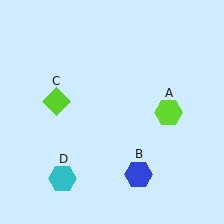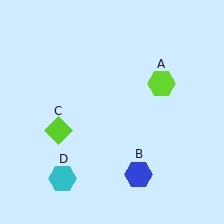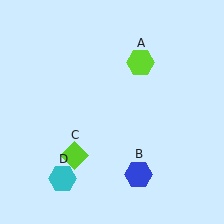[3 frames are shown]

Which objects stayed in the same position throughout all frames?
Blue hexagon (object B) and cyan hexagon (object D) remained stationary.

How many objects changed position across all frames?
2 objects changed position: lime hexagon (object A), lime diamond (object C).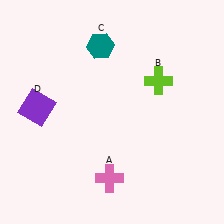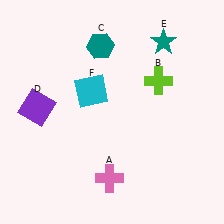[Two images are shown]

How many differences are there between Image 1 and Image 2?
There are 2 differences between the two images.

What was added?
A teal star (E), a cyan square (F) were added in Image 2.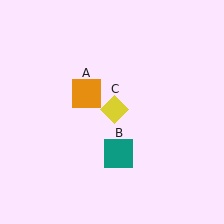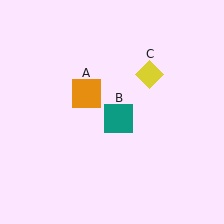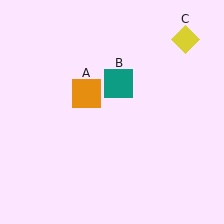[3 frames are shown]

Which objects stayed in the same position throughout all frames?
Orange square (object A) remained stationary.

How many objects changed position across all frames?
2 objects changed position: teal square (object B), yellow diamond (object C).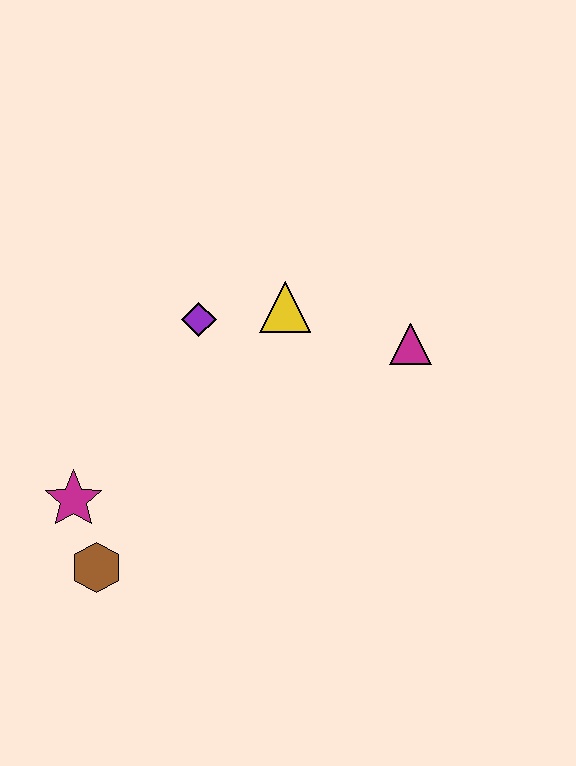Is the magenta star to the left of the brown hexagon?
Yes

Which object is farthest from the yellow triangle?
The brown hexagon is farthest from the yellow triangle.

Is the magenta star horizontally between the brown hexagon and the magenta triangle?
No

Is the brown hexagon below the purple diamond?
Yes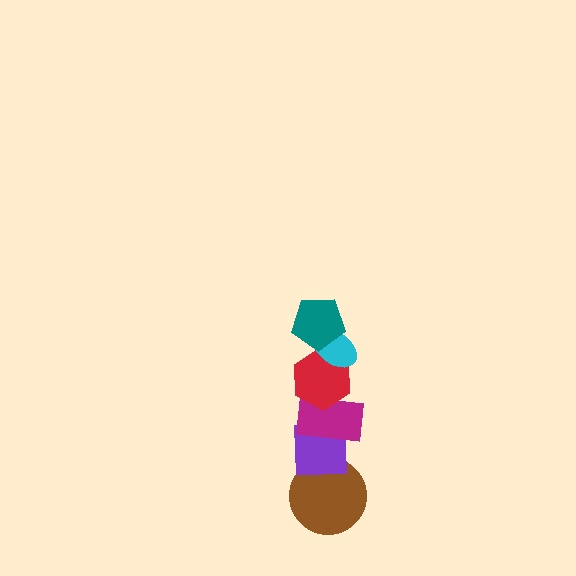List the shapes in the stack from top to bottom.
From top to bottom: the teal pentagon, the cyan ellipse, the red hexagon, the magenta rectangle, the purple square, the brown circle.